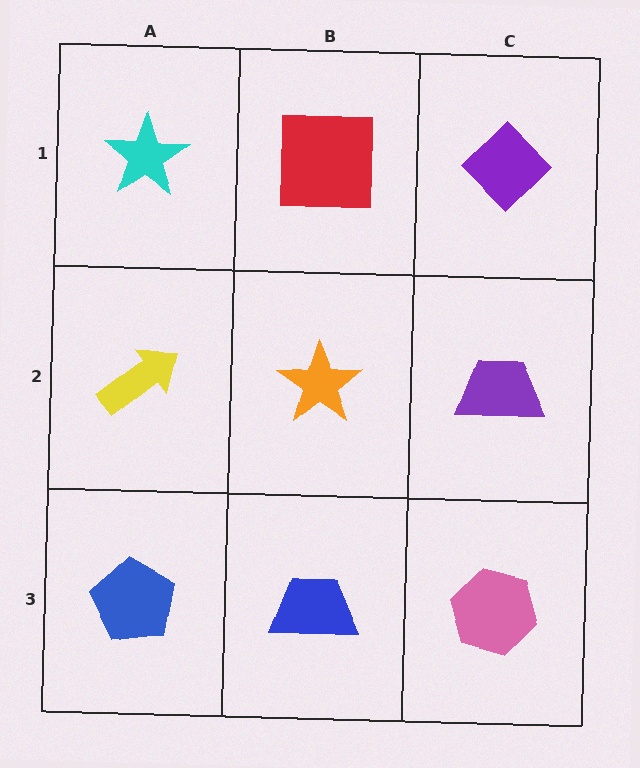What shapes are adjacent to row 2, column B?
A red square (row 1, column B), a blue trapezoid (row 3, column B), a yellow arrow (row 2, column A), a purple trapezoid (row 2, column C).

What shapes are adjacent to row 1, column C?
A purple trapezoid (row 2, column C), a red square (row 1, column B).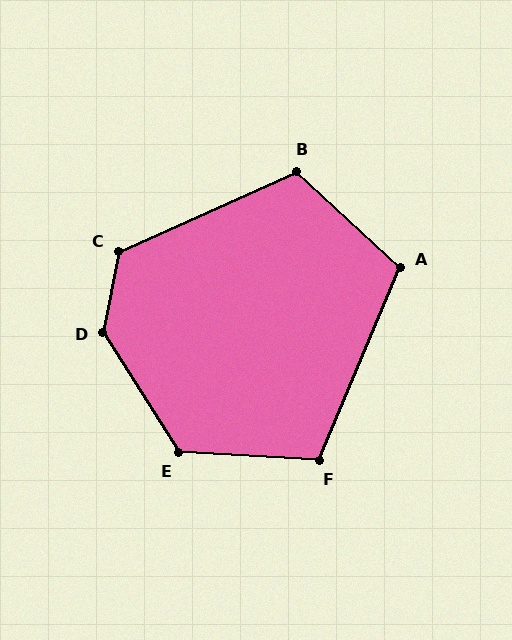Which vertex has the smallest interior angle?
F, at approximately 110 degrees.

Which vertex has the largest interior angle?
D, at approximately 137 degrees.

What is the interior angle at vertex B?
Approximately 113 degrees (obtuse).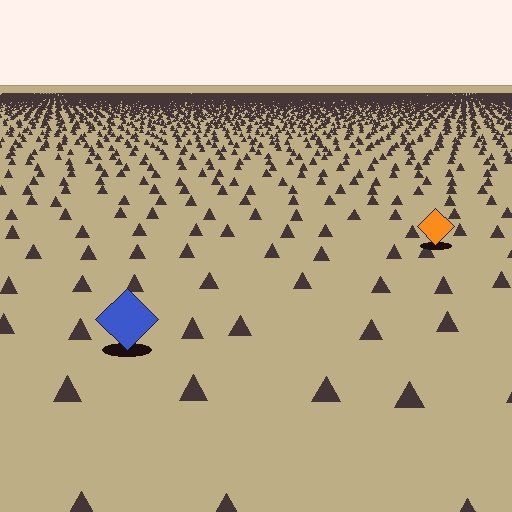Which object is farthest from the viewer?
The orange diamond is farthest from the viewer. It appears smaller and the ground texture around it is denser.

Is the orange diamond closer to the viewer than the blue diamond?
No. The blue diamond is closer — you can tell from the texture gradient: the ground texture is coarser near it.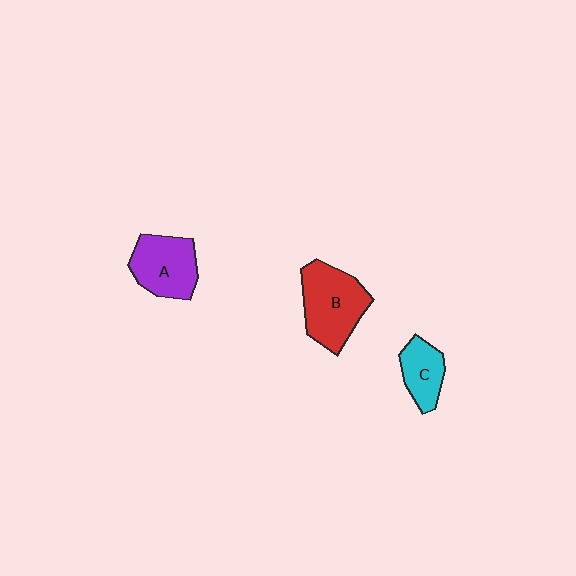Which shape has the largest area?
Shape B (red).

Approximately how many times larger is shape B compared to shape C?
Approximately 1.8 times.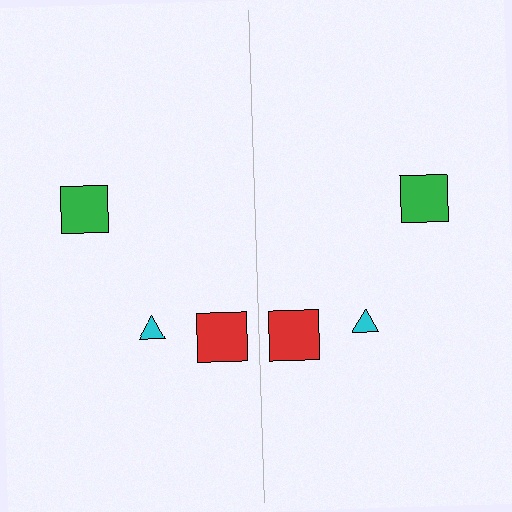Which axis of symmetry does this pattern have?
The pattern has a vertical axis of symmetry running through the center of the image.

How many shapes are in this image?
There are 6 shapes in this image.